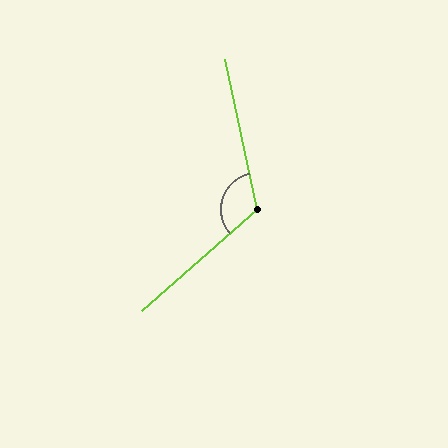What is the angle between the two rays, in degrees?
Approximately 119 degrees.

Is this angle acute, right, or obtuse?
It is obtuse.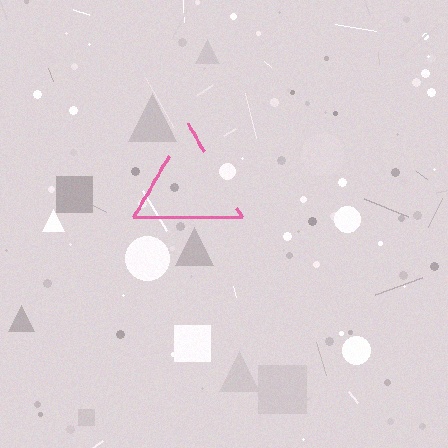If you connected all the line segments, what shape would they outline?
They would outline a triangle.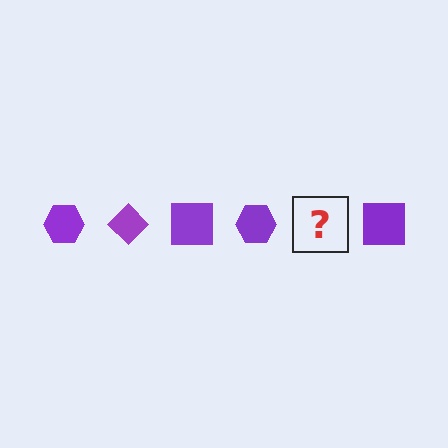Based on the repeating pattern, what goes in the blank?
The blank should be a purple diamond.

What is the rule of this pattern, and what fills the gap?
The rule is that the pattern cycles through hexagon, diamond, square shapes in purple. The gap should be filled with a purple diamond.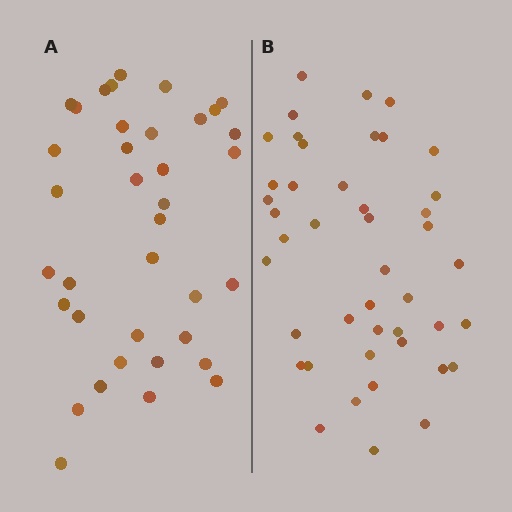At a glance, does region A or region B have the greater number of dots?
Region B (the right region) has more dots.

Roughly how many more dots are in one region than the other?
Region B has roughly 8 or so more dots than region A.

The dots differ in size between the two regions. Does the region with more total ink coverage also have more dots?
No. Region A has more total ink coverage because its dots are larger, but region B actually contains more individual dots. Total area can be misleading — the number of items is what matters here.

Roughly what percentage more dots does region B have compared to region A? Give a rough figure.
About 20% more.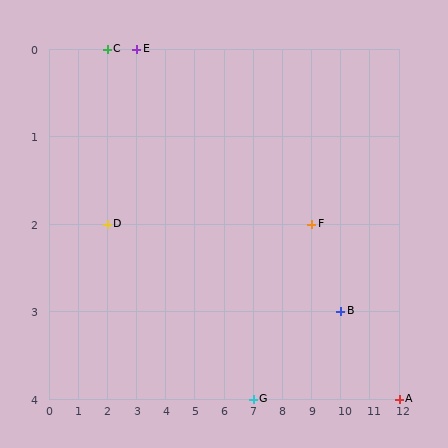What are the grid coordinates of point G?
Point G is at grid coordinates (7, 4).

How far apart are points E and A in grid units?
Points E and A are 9 columns and 4 rows apart (about 9.8 grid units diagonally).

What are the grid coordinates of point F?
Point F is at grid coordinates (9, 2).